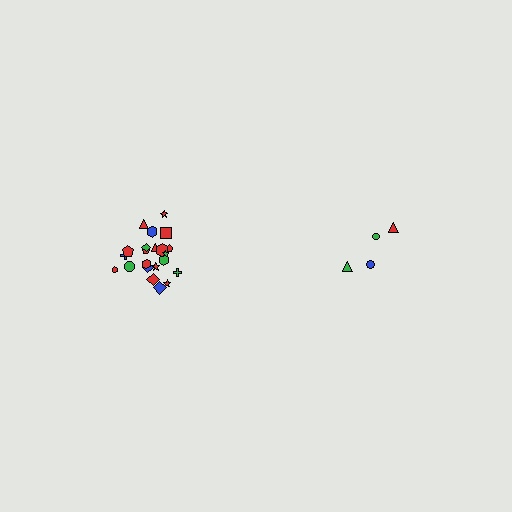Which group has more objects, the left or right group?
The left group.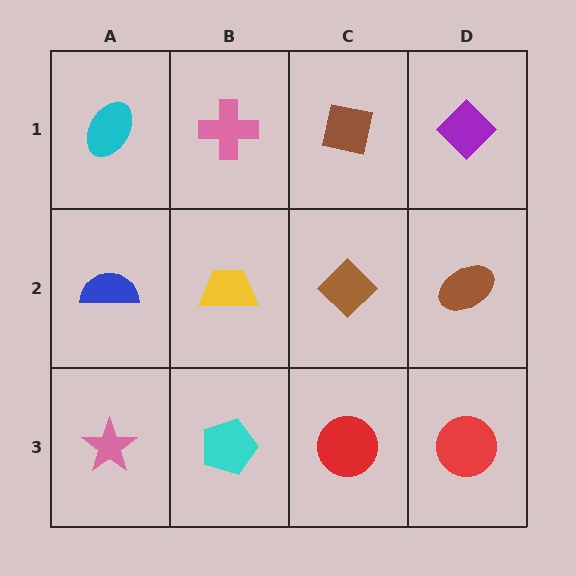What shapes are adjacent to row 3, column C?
A brown diamond (row 2, column C), a cyan pentagon (row 3, column B), a red circle (row 3, column D).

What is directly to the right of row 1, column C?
A purple diamond.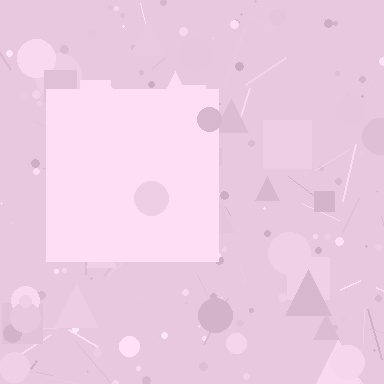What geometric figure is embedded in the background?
A square is embedded in the background.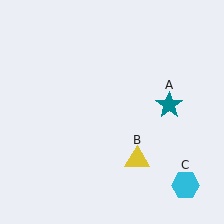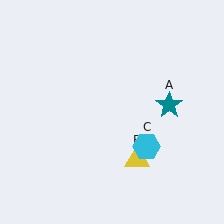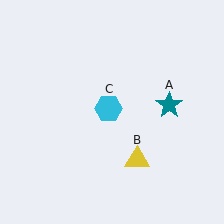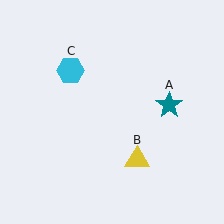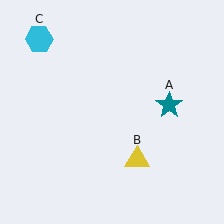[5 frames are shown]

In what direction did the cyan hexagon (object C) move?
The cyan hexagon (object C) moved up and to the left.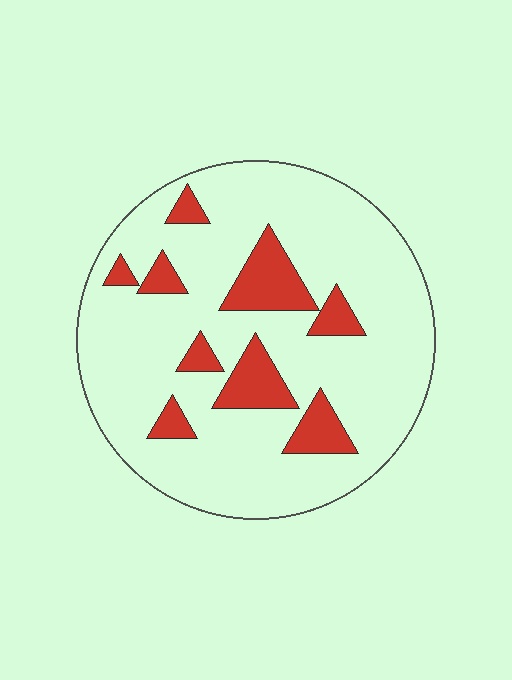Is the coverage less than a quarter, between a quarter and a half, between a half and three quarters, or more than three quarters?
Less than a quarter.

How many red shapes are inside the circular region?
9.